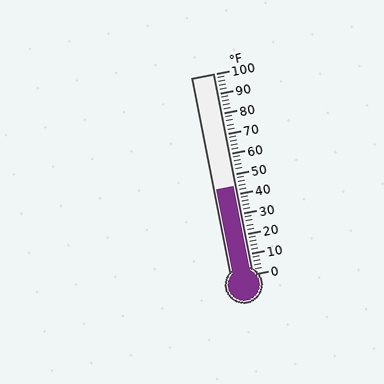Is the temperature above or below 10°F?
The temperature is above 10°F.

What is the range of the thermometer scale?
The thermometer scale ranges from 0°F to 100°F.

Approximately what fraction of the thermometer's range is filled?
The thermometer is filled to approximately 45% of its range.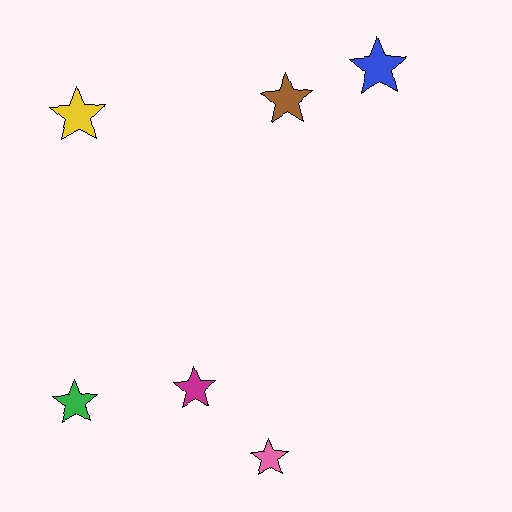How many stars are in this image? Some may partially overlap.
There are 6 stars.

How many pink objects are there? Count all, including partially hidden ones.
There is 1 pink object.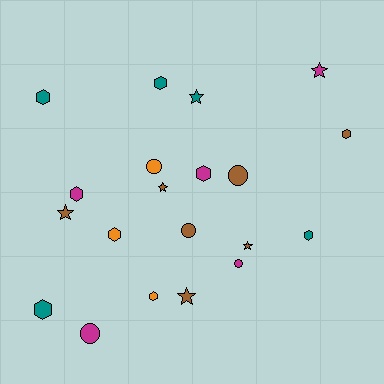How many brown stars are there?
There are 4 brown stars.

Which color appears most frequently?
Brown, with 7 objects.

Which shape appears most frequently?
Hexagon, with 9 objects.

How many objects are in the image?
There are 20 objects.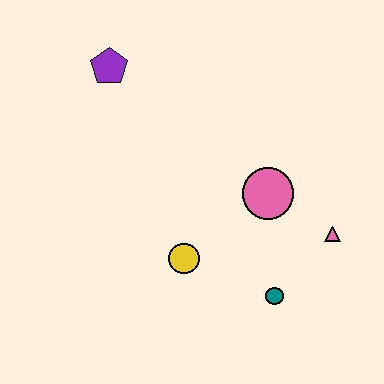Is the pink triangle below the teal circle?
No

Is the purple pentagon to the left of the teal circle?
Yes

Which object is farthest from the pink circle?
The purple pentagon is farthest from the pink circle.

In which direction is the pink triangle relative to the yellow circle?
The pink triangle is to the right of the yellow circle.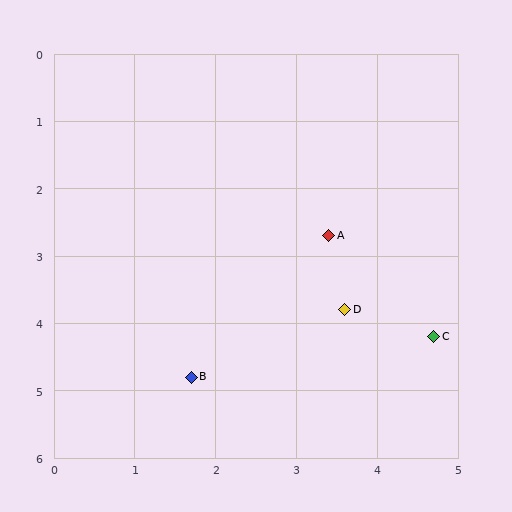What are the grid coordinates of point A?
Point A is at approximately (3.4, 2.7).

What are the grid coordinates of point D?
Point D is at approximately (3.6, 3.8).